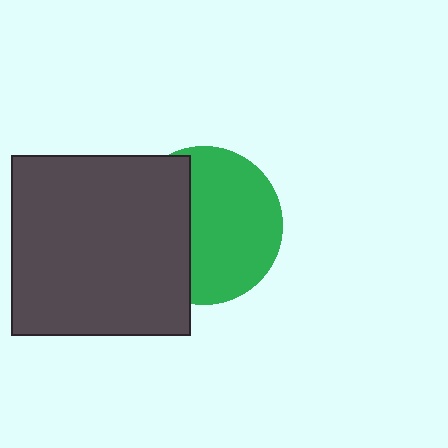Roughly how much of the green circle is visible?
About half of it is visible (roughly 61%).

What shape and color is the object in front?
The object in front is a dark gray square.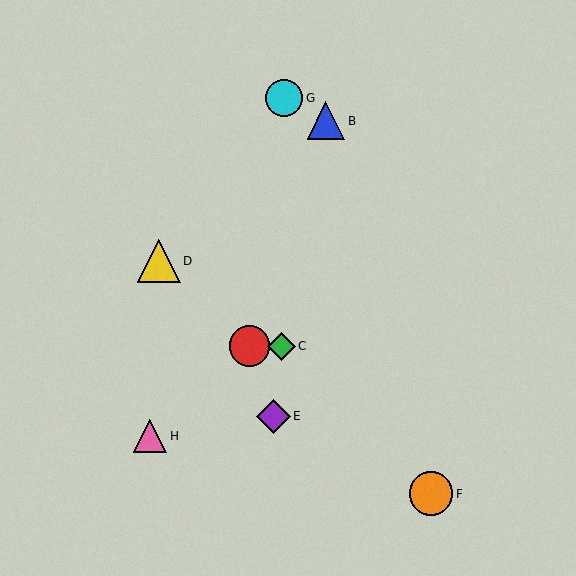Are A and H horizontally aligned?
No, A is at y≈346 and H is at y≈436.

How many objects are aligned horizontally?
2 objects (A, C) are aligned horizontally.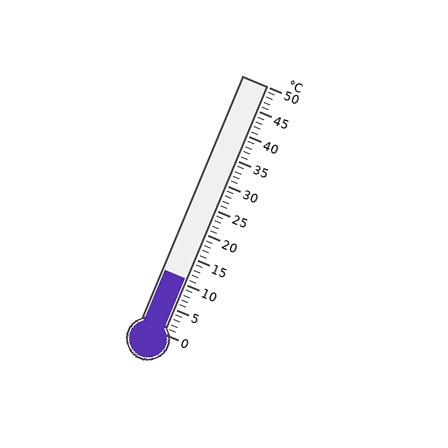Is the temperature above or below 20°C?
The temperature is below 20°C.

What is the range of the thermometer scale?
The thermometer scale ranges from 0°C to 50°C.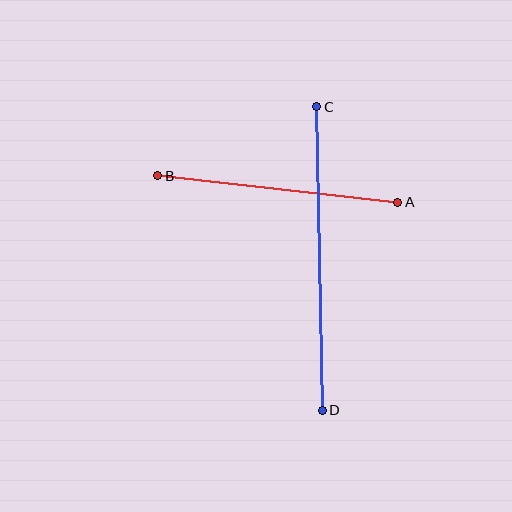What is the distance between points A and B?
The distance is approximately 241 pixels.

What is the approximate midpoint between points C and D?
The midpoint is at approximately (320, 259) pixels.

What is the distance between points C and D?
The distance is approximately 304 pixels.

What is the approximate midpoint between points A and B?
The midpoint is at approximately (278, 189) pixels.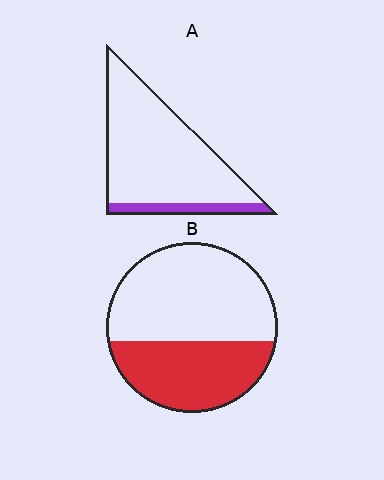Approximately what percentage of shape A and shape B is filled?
A is approximately 15% and B is approximately 40%.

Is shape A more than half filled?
No.